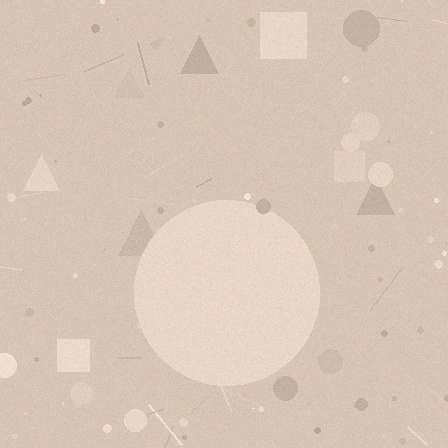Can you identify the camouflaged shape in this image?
The camouflaged shape is a circle.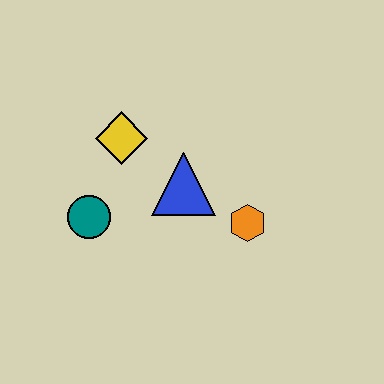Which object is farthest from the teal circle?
The orange hexagon is farthest from the teal circle.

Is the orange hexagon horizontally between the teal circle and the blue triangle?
No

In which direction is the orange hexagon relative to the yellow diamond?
The orange hexagon is to the right of the yellow diamond.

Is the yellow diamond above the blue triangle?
Yes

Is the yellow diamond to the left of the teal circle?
No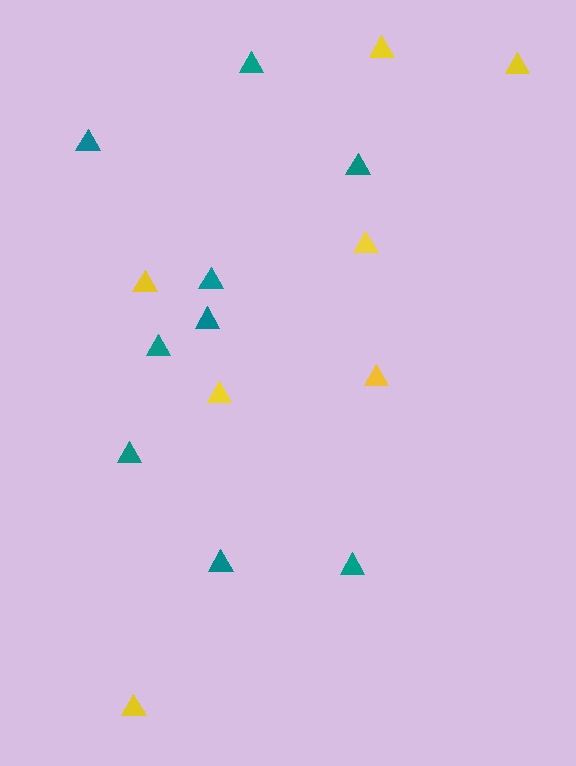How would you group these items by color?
There are 2 groups: one group of teal triangles (9) and one group of yellow triangles (7).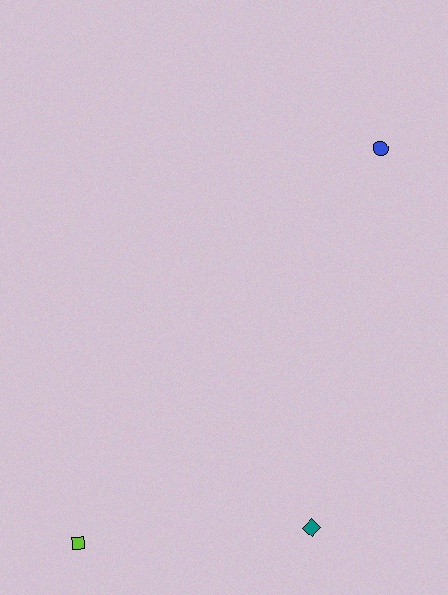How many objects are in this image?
There are 3 objects.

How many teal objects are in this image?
There is 1 teal object.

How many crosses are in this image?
There are no crosses.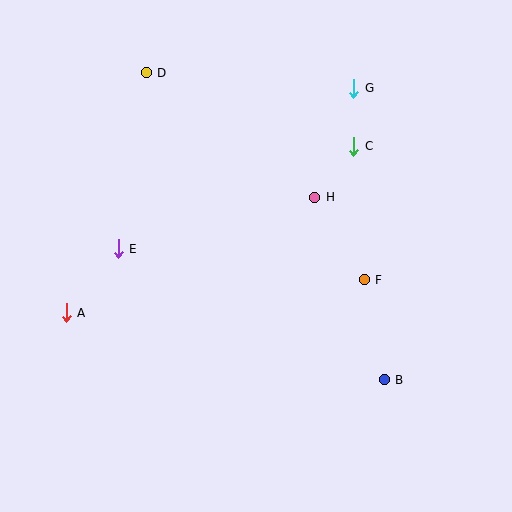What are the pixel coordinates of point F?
Point F is at (364, 280).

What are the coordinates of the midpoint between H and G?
The midpoint between H and G is at (334, 143).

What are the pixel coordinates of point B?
Point B is at (384, 380).